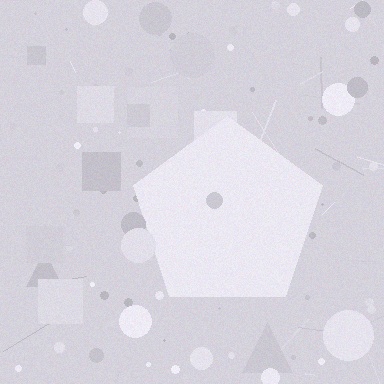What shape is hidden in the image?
A pentagon is hidden in the image.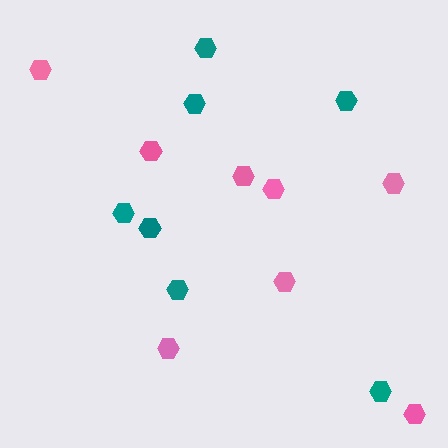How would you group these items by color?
There are 2 groups: one group of teal hexagons (7) and one group of pink hexagons (8).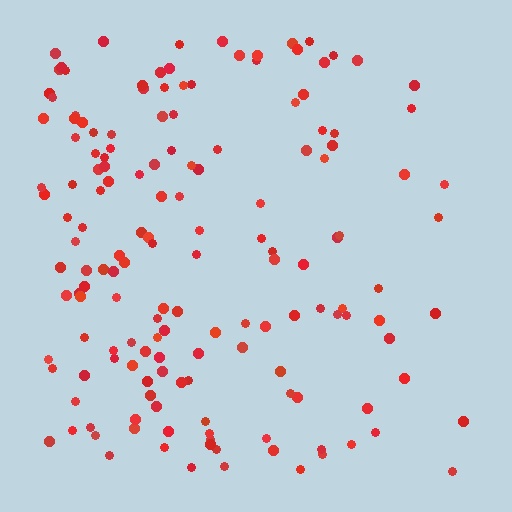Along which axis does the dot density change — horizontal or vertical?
Horizontal.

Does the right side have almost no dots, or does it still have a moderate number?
Still a moderate number, just noticeably fewer than the left.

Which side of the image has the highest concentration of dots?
The left.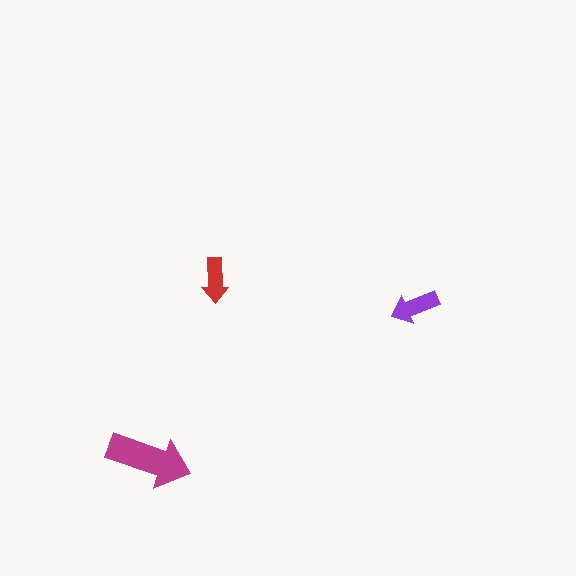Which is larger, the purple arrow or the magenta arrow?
The magenta one.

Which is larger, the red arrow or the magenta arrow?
The magenta one.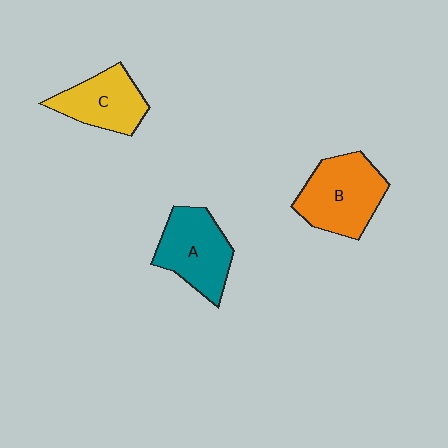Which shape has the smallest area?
Shape C (yellow).